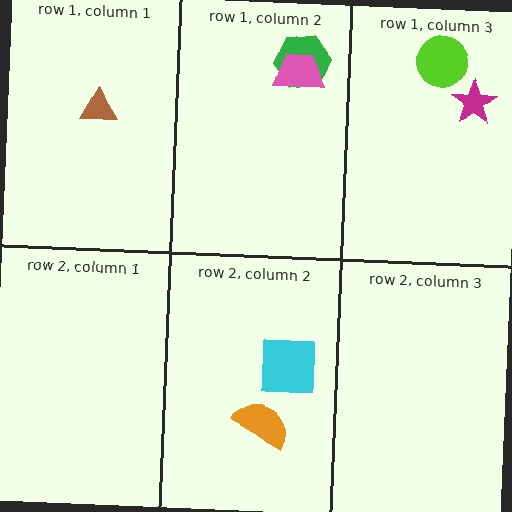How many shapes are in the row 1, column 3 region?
2.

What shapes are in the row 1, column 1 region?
The brown triangle.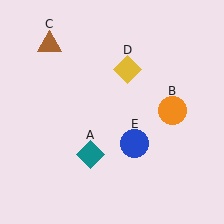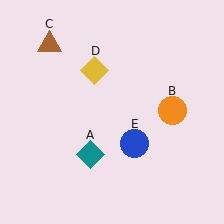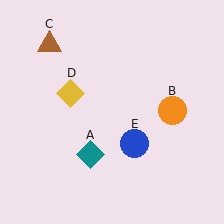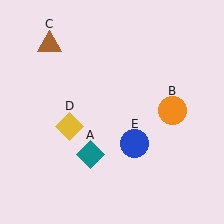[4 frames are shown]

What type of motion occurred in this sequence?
The yellow diamond (object D) rotated counterclockwise around the center of the scene.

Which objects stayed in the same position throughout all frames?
Teal diamond (object A) and orange circle (object B) and brown triangle (object C) and blue circle (object E) remained stationary.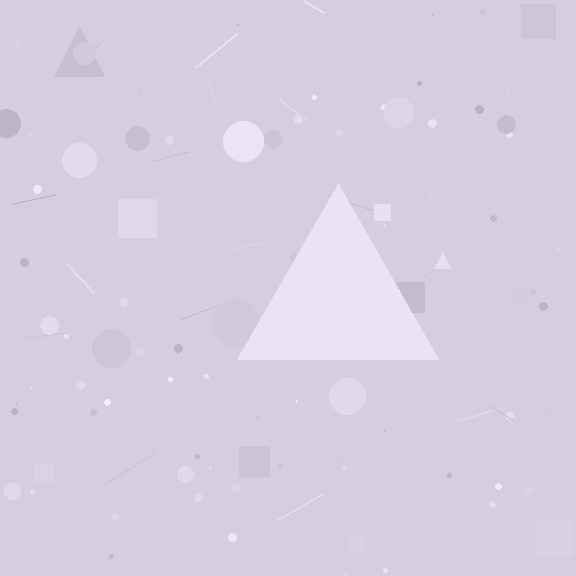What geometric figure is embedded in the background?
A triangle is embedded in the background.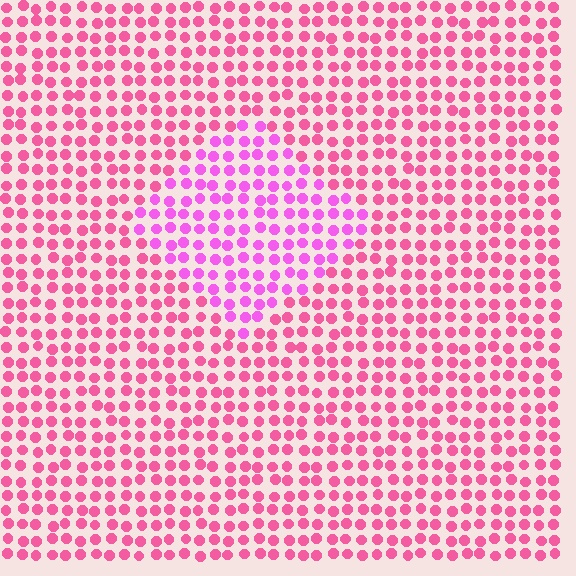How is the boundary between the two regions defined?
The boundary is defined purely by a slight shift in hue (about 30 degrees). Spacing, size, and orientation are identical on both sides.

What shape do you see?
I see a diamond.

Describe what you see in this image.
The image is filled with small pink elements in a uniform arrangement. A diamond-shaped region is visible where the elements are tinted to a slightly different hue, forming a subtle color boundary.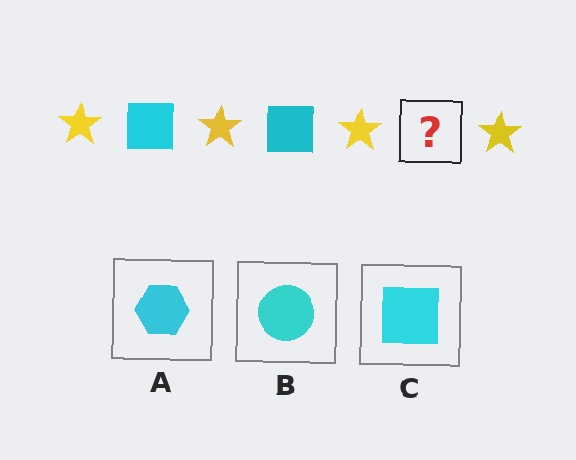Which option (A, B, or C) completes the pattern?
C.